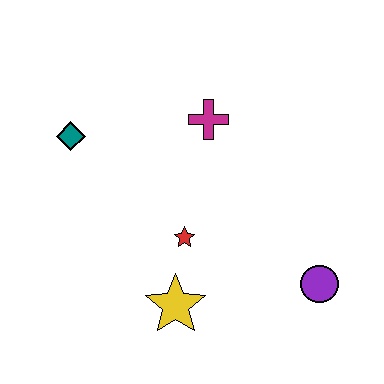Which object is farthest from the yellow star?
The teal diamond is farthest from the yellow star.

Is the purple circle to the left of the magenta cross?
No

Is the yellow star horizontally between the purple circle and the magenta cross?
No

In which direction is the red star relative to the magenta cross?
The red star is below the magenta cross.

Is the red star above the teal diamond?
No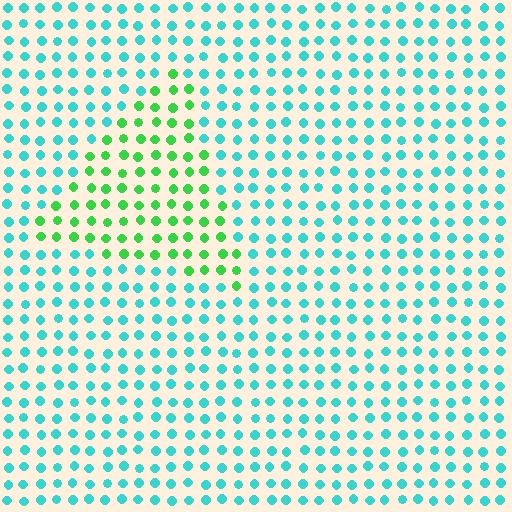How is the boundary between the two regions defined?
The boundary is defined purely by a slight shift in hue (about 52 degrees). Spacing, size, and orientation are identical on both sides.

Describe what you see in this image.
The image is filled with small cyan elements in a uniform arrangement. A triangle-shaped region is visible where the elements are tinted to a slightly different hue, forming a subtle color boundary.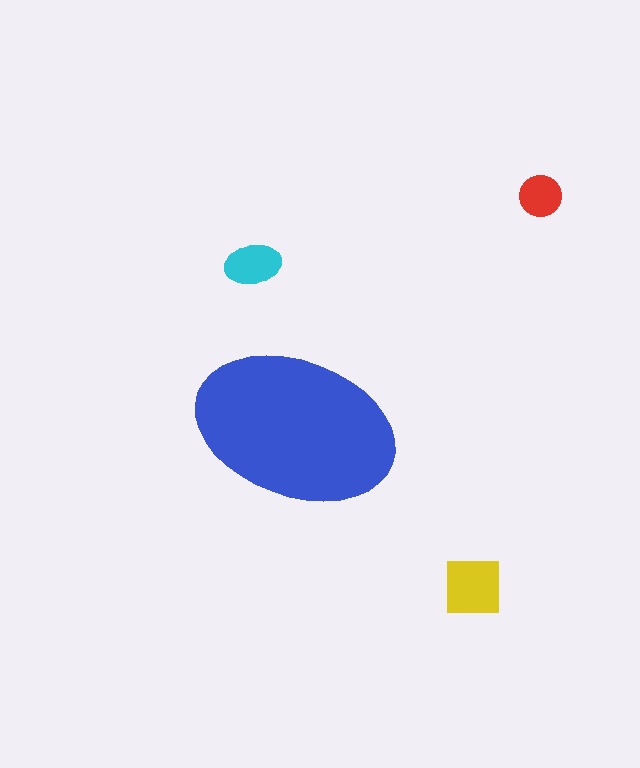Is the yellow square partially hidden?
No, the yellow square is fully visible.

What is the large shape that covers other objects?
A blue ellipse.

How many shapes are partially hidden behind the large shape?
0 shapes are partially hidden.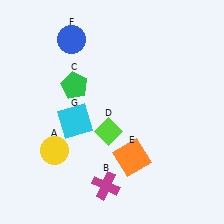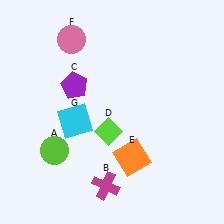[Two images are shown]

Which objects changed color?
A changed from yellow to lime. C changed from green to purple. F changed from blue to pink.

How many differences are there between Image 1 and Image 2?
There are 3 differences between the two images.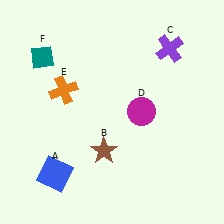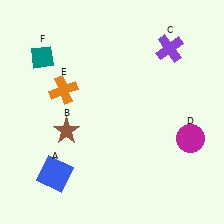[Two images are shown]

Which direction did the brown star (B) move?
The brown star (B) moved left.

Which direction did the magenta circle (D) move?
The magenta circle (D) moved right.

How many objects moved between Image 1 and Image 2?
2 objects moved between the two images.